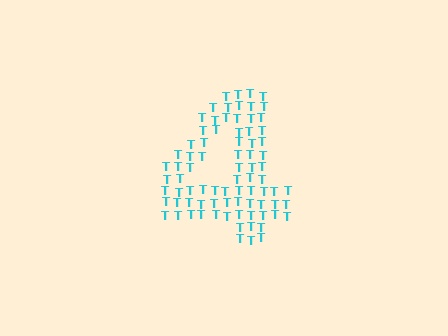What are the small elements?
The small elements are letter T's.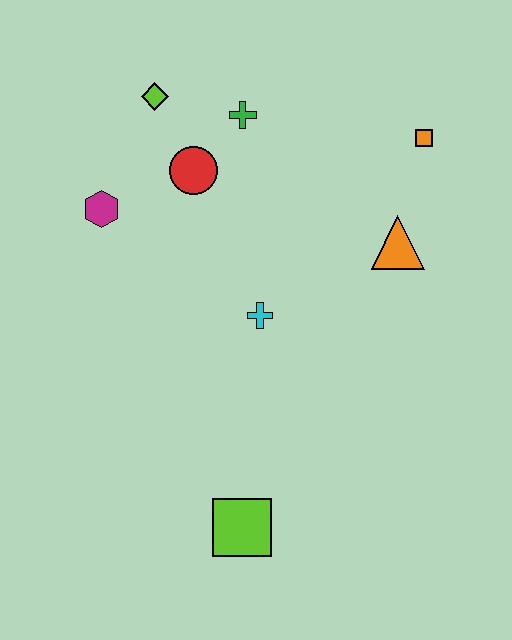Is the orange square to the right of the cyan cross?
Yes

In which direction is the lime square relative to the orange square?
The lime square is below the orange square.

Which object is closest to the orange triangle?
The orange square is closest to the orange triangle.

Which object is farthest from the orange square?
The lime square is farthest from the orange square.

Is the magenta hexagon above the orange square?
No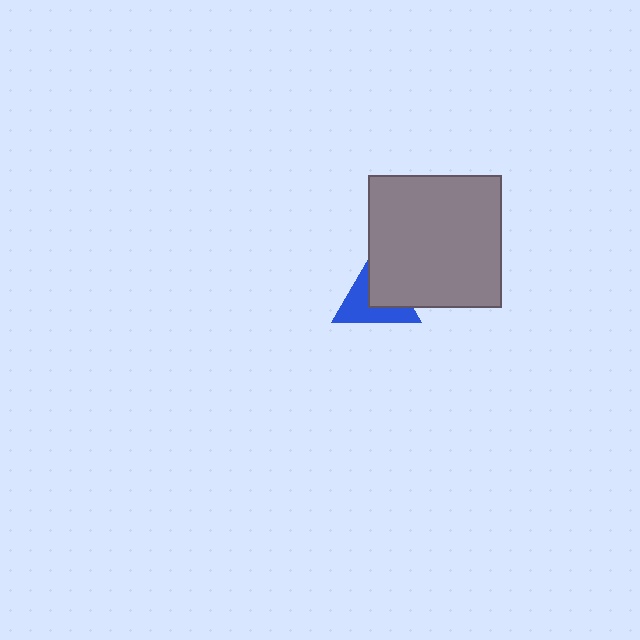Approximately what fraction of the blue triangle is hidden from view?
Roughly 46% of the blue triangle is hidden behind the gray square.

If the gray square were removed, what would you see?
You would see the complete blue triangle.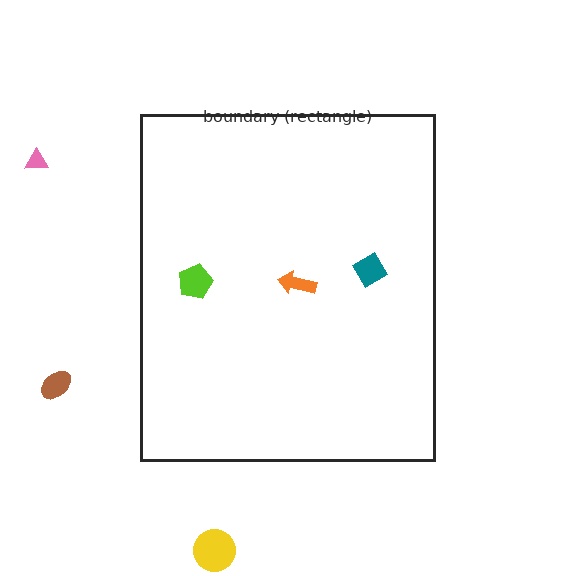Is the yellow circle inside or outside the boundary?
Outside.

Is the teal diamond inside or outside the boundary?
Inside.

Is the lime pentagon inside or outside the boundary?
Inside.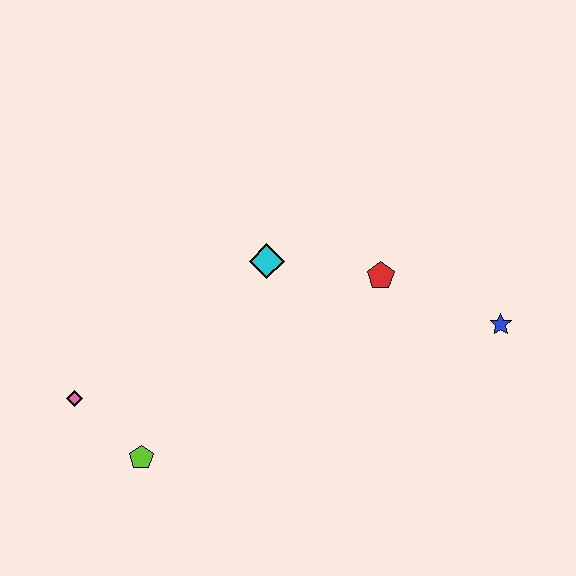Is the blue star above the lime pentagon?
Yes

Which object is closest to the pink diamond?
The lime pentagon is closest to the pink diamond.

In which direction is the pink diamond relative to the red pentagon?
The pink diamond is to the left of the red pentagon.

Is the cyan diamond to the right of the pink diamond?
Yes